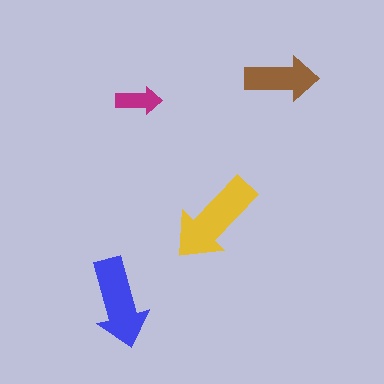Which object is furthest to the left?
The blue arrow is leftmost.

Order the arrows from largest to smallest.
the yellow one, the blue one, the brown one, the magenta one.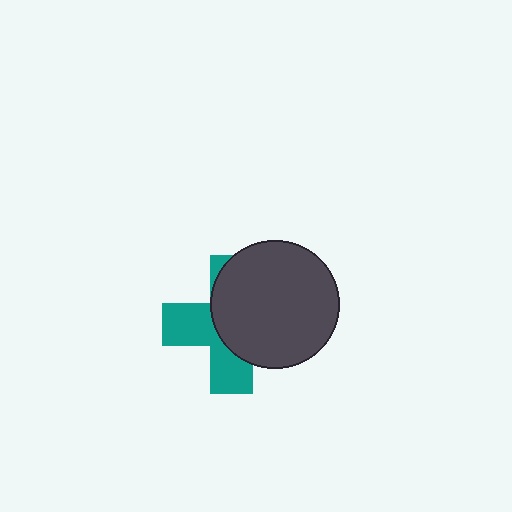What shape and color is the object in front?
The object in front is a dark gray circle.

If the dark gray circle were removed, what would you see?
You would see the complete teal cross.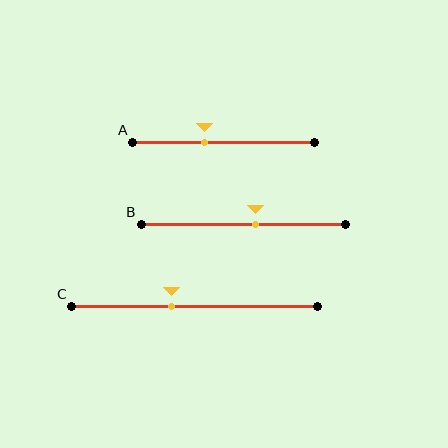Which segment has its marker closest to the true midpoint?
Segment B has its marker closest to the true midpoint.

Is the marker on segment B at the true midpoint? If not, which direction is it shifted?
No, the marker on segment B is shifted to the right by about 6% of the segment length.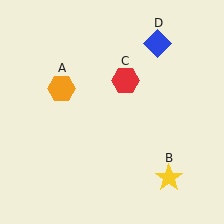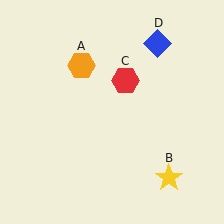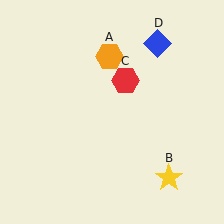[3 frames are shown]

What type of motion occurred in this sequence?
The orange hexagon (object A) rotated clockwise around the center of the scene.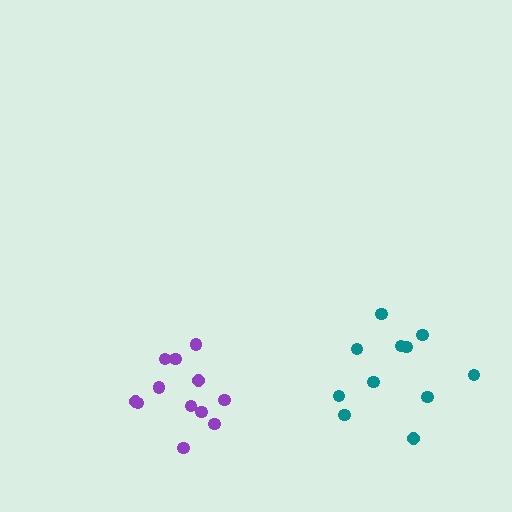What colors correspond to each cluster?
The clusters are colored: purple, teal.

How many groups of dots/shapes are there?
There are 2 groups.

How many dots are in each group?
Group 1: 12 dots, Group 2: 11 dots (23 total).